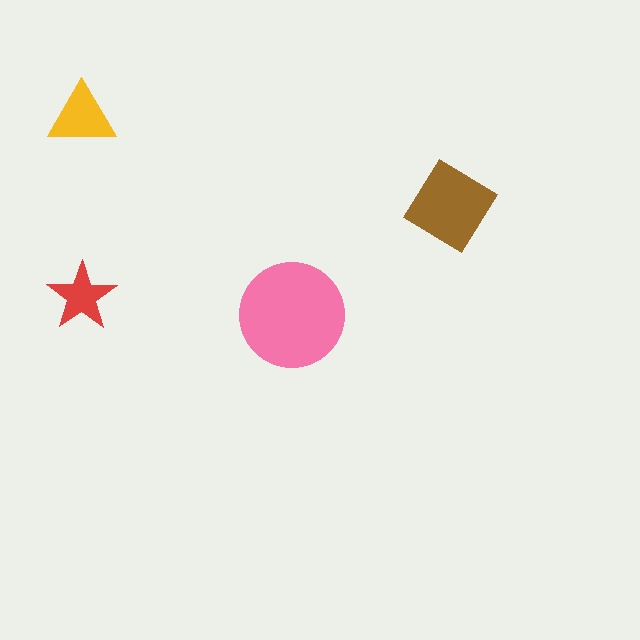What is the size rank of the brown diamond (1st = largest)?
2nd.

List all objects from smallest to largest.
The red star, the yellow triangle, the brown diamond, the pink circle.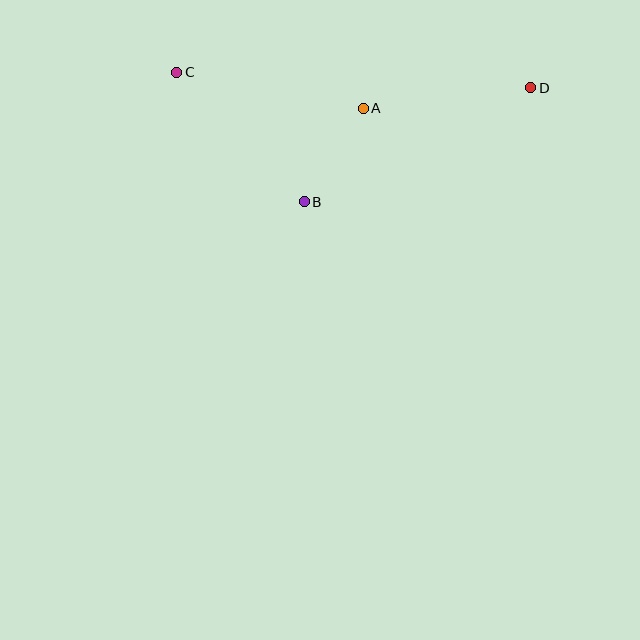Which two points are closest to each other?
Points A and B are closest to each other.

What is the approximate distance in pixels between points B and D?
The distance between B and D is approximately 254 pixels.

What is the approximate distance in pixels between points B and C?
The distance between B and C is approximately 182 pixels.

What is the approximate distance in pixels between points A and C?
The distance between A and C is approximately 190 pixels.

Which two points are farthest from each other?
Points C and D are farthest from each other.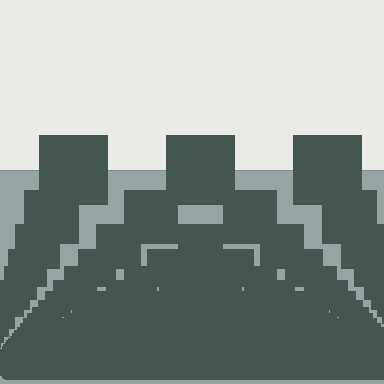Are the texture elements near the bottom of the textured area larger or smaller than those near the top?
Smaller. The gradient is inverted — elements near the bottom are smaller and denser.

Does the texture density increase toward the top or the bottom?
Density increases toward the bottom.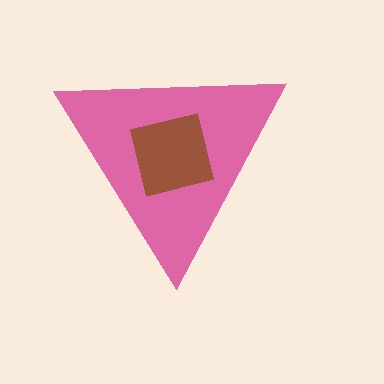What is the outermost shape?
The pink triangle.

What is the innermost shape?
The brown square.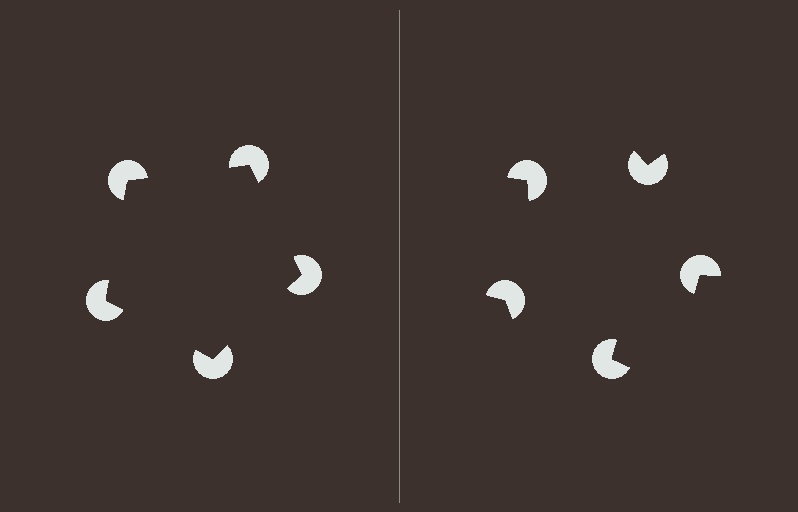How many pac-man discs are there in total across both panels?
10 — 5 on each side.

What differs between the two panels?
The pac-man discs are positioned identically on both sides; only the wedge orientations differ. On the left they align to a pentagon; on the right they are misaligned.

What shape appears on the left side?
An illusory pentagon.